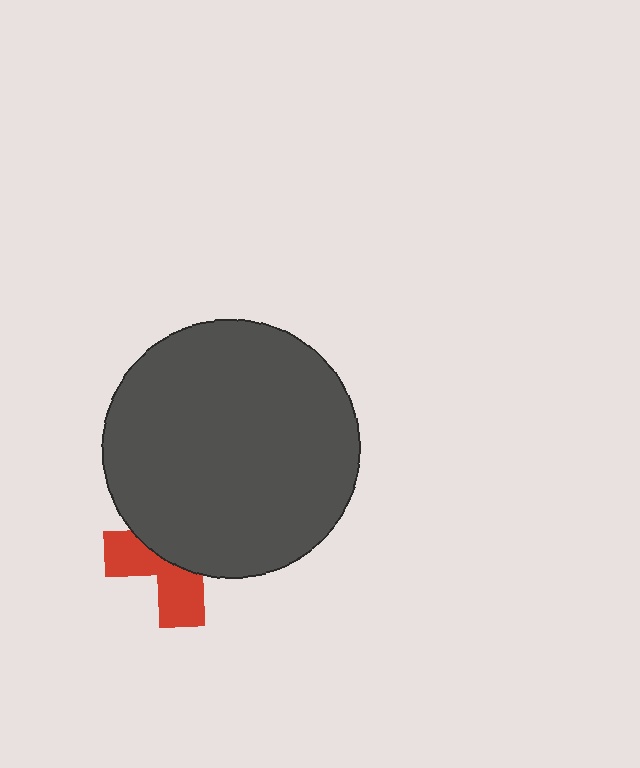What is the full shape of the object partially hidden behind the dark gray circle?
The partially hidden object is a red cross.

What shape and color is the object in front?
The object in front is a dark gray circle.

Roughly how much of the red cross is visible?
A small part of it is visible (roughly 41%).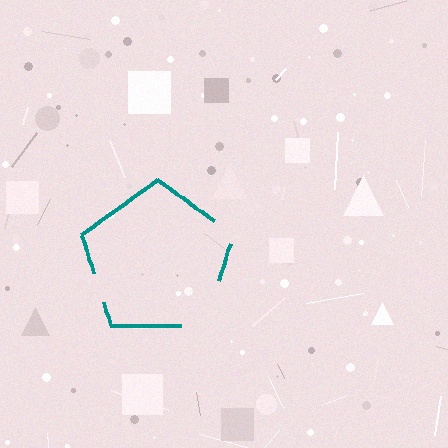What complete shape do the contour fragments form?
The contour fragments form a pentagon.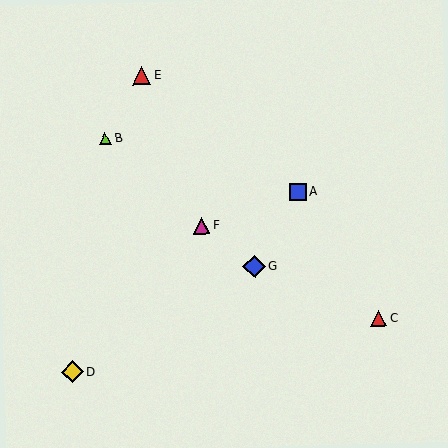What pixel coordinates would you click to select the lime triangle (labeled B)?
Click at (105, 139) to select the lime triangle B.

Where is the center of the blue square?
The center of the blue square is at (298, 192).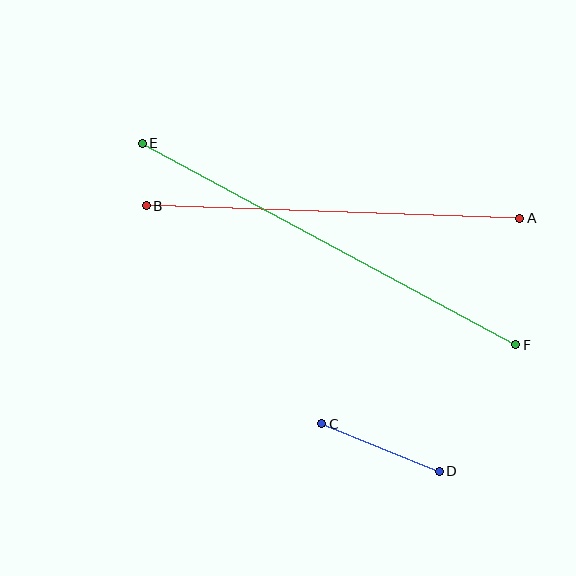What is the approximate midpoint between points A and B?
The midpoint is at approximately (333, 212) pixels.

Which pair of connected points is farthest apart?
Points E and F are farthest apart.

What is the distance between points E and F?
The distance is approximately 425 pixels.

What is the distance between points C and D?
The distance is approximately 127 pixels.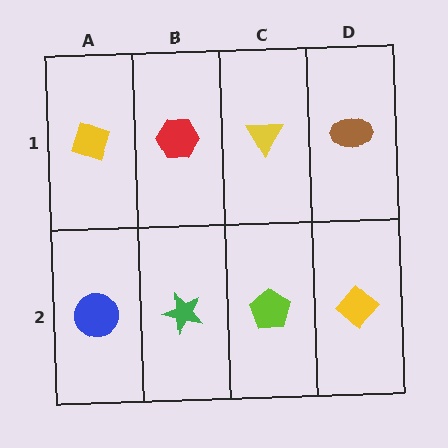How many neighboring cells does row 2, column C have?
3.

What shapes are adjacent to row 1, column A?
A blue circle (row 2, column A), a red hexagon (row 1, column B).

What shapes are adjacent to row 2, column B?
A red hexagon (row 1, column B), a blue circle (row 2, column A), a lime pentagon (row 2, column C).